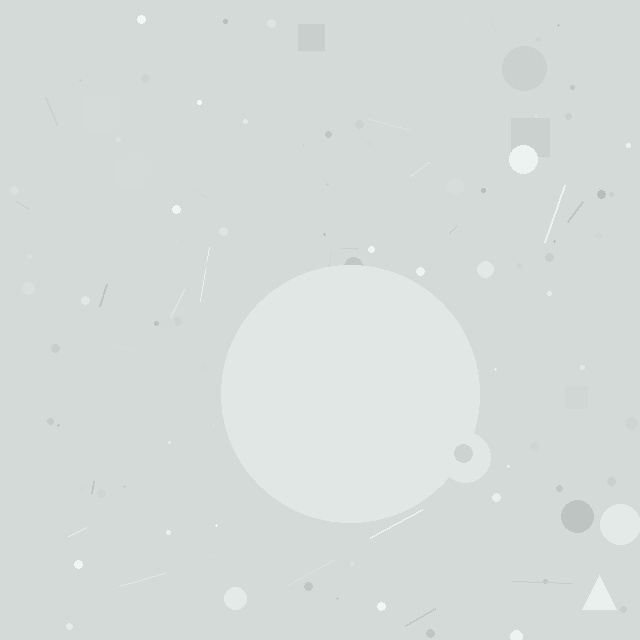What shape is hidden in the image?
A circle is hidden in the image.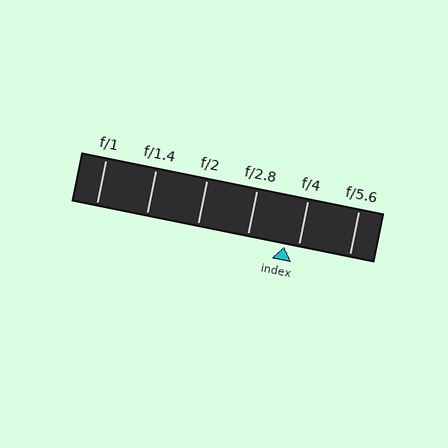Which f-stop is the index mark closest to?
The index mark is closest to f/4.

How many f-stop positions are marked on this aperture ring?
There are 6 f-stop positions marked.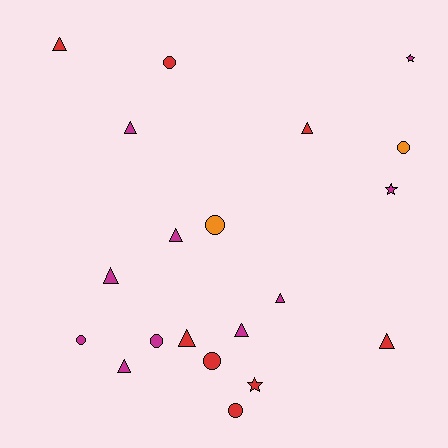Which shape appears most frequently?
Triangle, with 10 objects.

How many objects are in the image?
There are 20 objects.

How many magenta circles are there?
There are 2 magenta circles.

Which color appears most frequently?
Magenta, with 10 objects.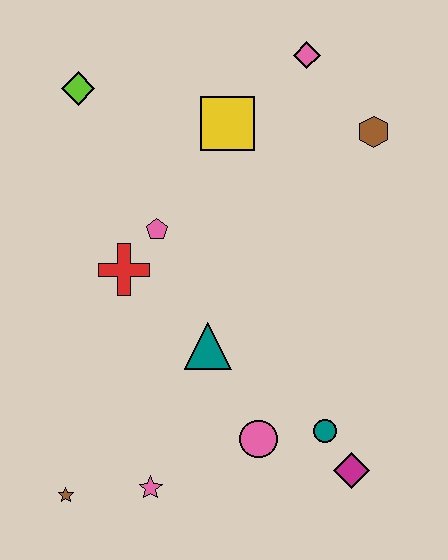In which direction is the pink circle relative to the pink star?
The pink circle is to the right of the pink star.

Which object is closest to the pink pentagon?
The red cross is closest to the pink pentagon.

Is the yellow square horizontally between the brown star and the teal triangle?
No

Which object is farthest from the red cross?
The magenta diamond is farthest from the red cross.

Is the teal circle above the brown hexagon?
No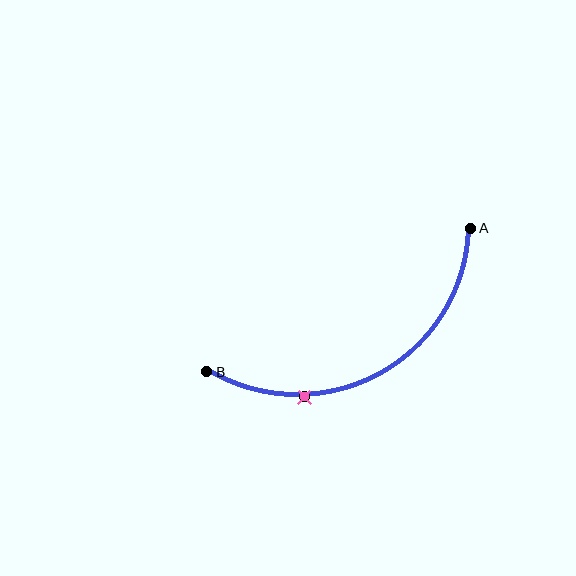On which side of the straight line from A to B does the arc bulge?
The arc bulges below the straight line connecting A and B.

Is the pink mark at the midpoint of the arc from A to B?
No. The pink mark lies on the arc but is closer to endpoint B. The arc midpoint would be at the point on the curve equidistant along the arc from both A and B.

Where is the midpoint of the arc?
The arc midpoint is the point on the curve farthest from the straight line joining A and B. It sits below that line.